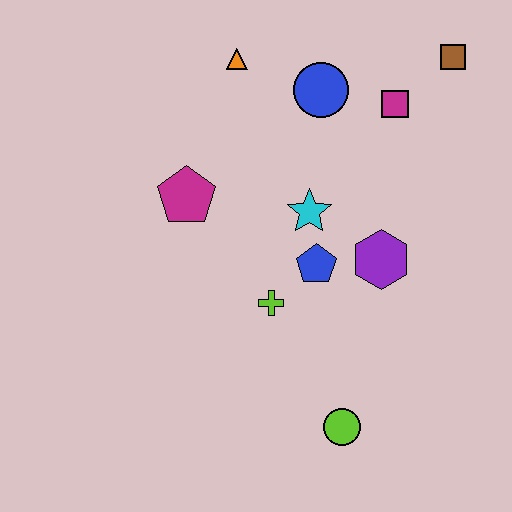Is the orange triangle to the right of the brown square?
No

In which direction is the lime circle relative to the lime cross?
The lime circle is below the lime cross.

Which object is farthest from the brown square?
The lime circle is farthest from the brown square.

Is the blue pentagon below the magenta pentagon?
Yes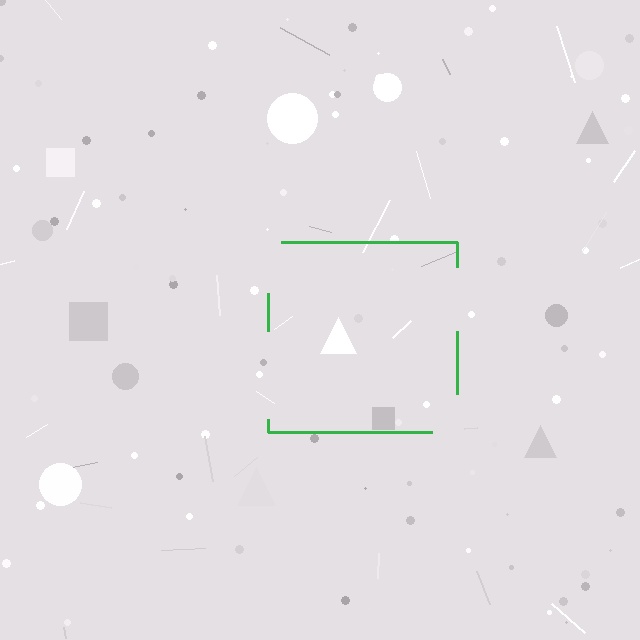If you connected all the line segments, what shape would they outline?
They would outline a square.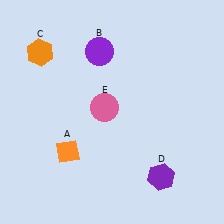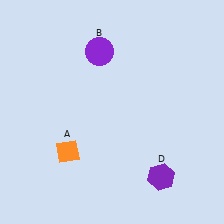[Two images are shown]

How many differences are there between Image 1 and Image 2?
There are 2 differences between the two images.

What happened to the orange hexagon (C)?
The orange hexagon (C) was removed in Image 2. It was in the top-left area of Image 1.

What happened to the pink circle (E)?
The pink circle (E) was removed in Image 2. It was in the top-left area of Image 1.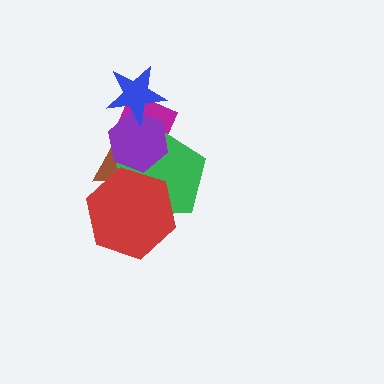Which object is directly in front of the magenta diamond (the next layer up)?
The green pentagon is directly in front of the magenta diamond.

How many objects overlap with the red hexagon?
2 objects overlap with the red hexagon.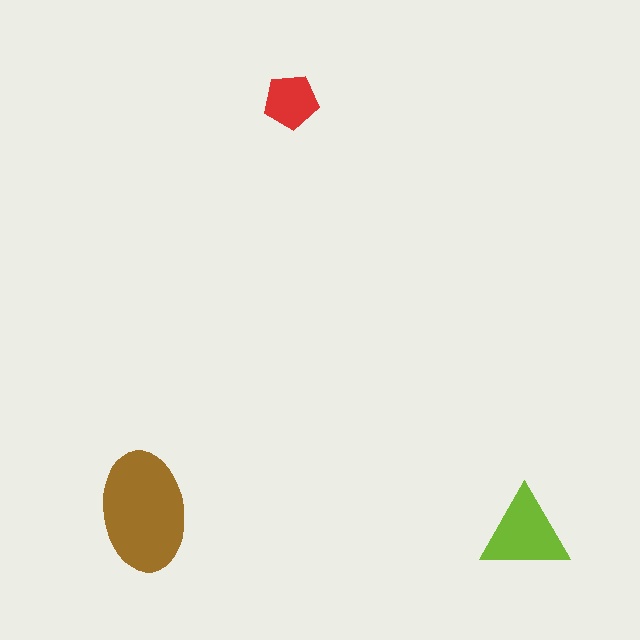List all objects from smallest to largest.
The red pentagon, the lime triangle, the brown ellipse.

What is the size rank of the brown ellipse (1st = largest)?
1st.